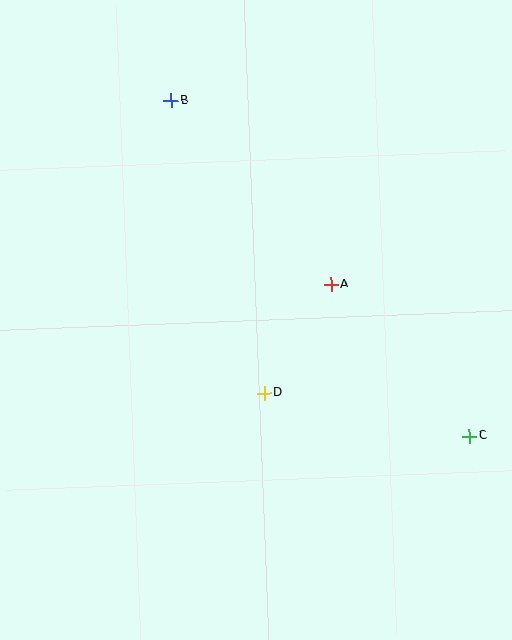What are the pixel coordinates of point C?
Point C is at (469, 436).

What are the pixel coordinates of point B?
Point B is at (171, 100).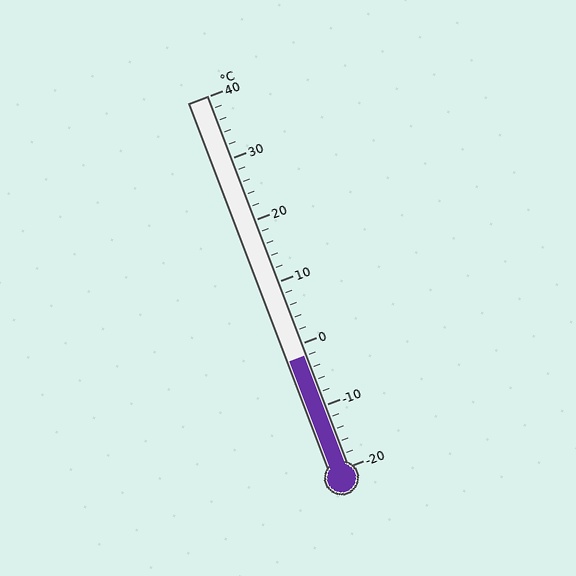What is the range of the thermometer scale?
The thermometer scale ranges from -20°C to 40°C.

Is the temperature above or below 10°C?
The temperature is below 10°C.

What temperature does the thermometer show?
The thermometer shows approximately -2°C.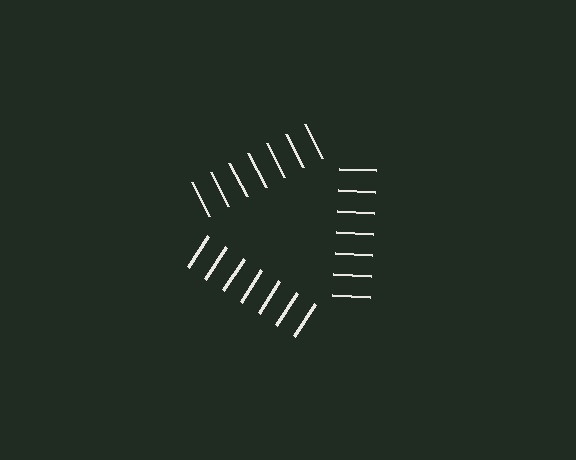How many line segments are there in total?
21 — 7 along each of the 3 edges.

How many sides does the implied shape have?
3 sides — the line-ends trace a triangle.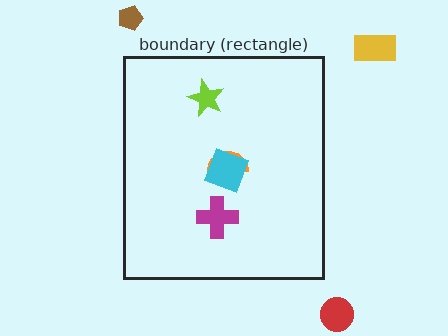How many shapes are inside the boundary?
4 inside, 3 outside.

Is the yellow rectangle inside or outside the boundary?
Outside.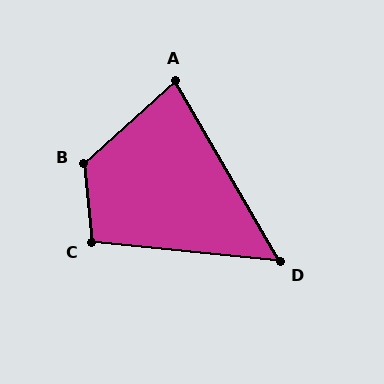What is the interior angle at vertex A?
Approximately 78 degrees (acute).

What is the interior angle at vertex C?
Approximately 102 degrees (obtuse).